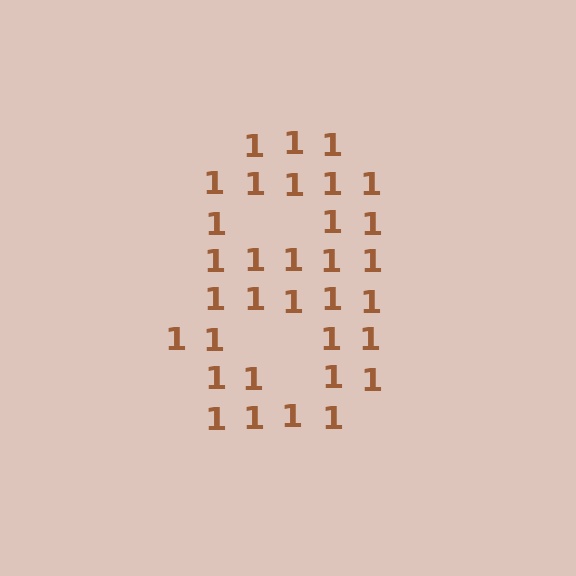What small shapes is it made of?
It is made of small digit 1's.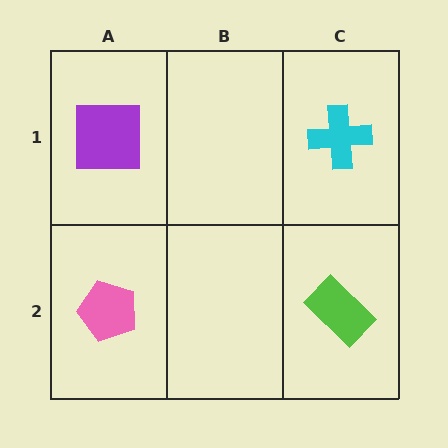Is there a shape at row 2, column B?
No, that cell is empty.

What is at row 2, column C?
A lime rectangle.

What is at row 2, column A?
A pink pentagon.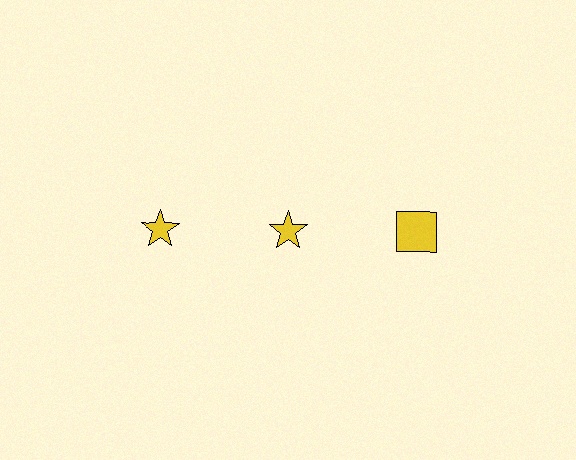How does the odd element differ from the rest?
It has a different shape: square instead of star.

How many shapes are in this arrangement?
There are 3 shapes arranged in a grid pattern.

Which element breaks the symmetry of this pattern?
The yellow square in the top row, center column breaks the symmetry. All other shapes are yellow stars.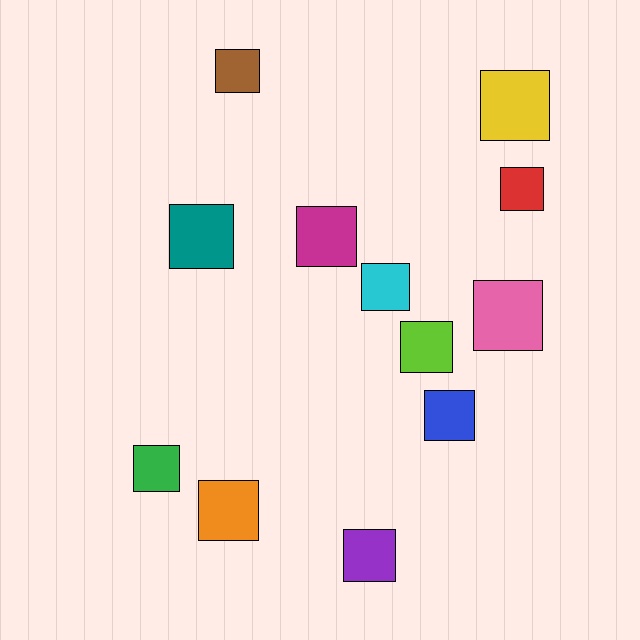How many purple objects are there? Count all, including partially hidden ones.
There is 1 purple object.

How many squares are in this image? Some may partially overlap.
There are 12 squares.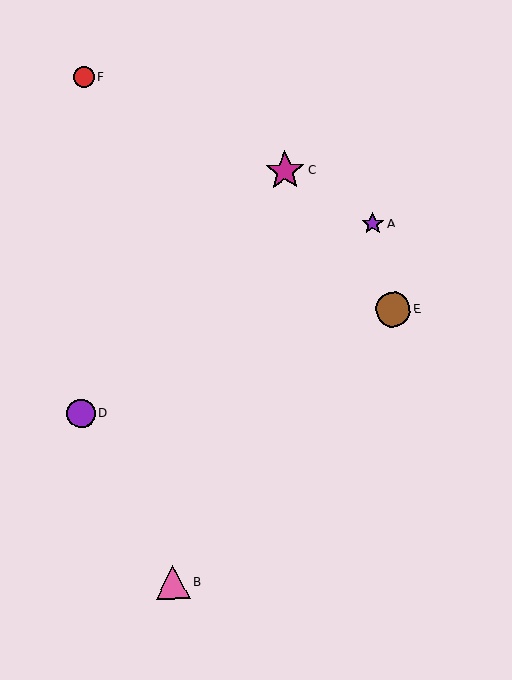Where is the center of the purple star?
The center of the purple star is at (372, 224).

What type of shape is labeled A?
Shape A is a purple star.